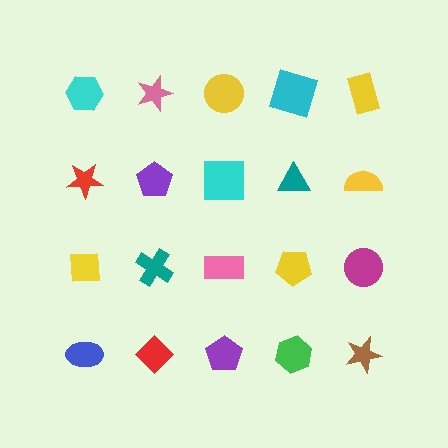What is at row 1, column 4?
A cyan square.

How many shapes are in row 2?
5 shapes.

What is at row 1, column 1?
A cyan hexagon.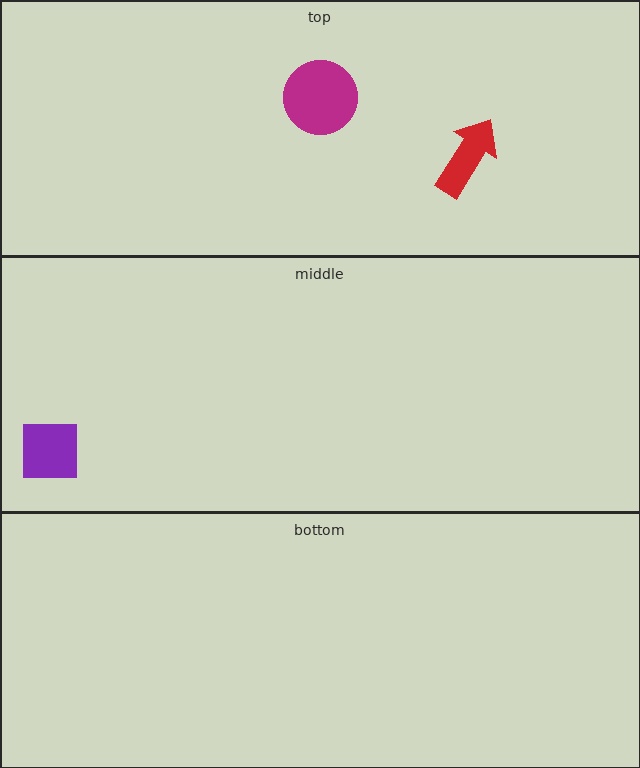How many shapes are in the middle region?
1.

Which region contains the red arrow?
The top region.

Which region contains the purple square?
The middle region.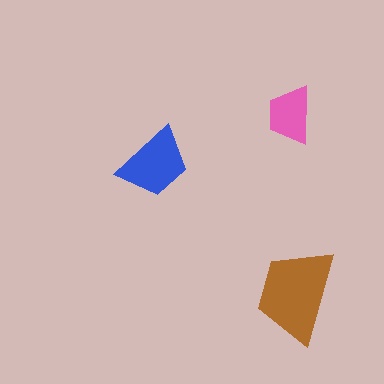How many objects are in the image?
There are 3 objects in the image.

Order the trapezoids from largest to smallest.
the brown one, the blue one, the pink one.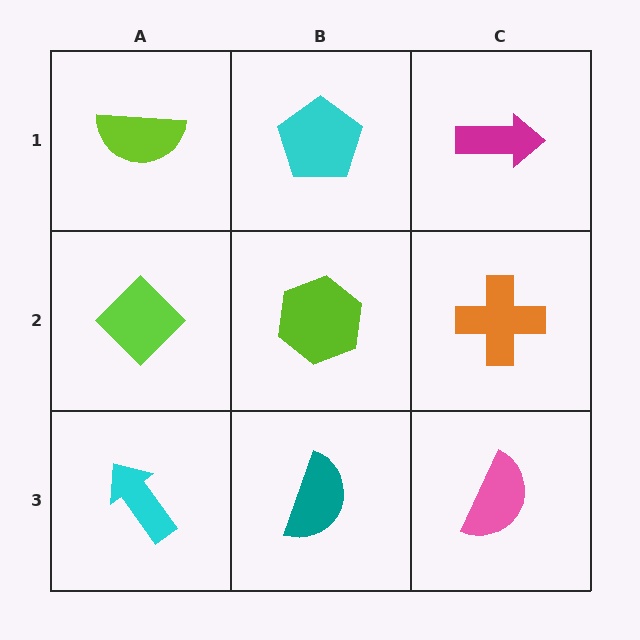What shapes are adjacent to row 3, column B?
A lime hexagon (row 2, column B), a cyan arrow (row 3, column A), a pink semicircle (row 3, column C).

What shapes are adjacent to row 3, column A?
A lime diamond (row 2, column A), a teal semicircle (row 3, column B).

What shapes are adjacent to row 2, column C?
A magenta arrow (row 1, column C), a pink semicircle (row 3, column C), a lime hexagon (row 2, column B).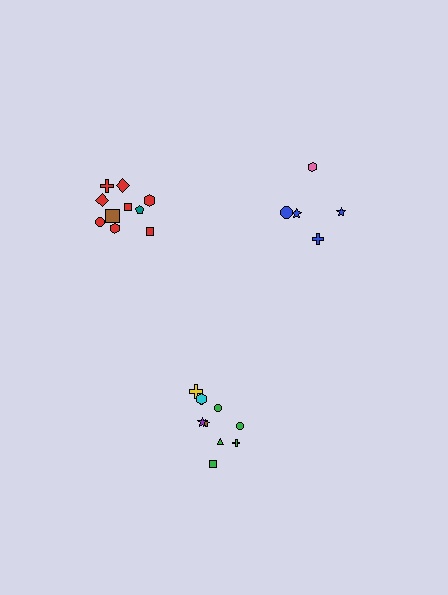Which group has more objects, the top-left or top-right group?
The top-left group.